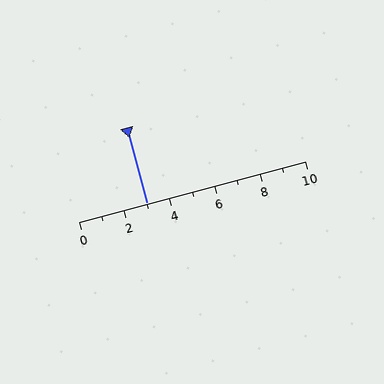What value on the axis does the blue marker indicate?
The marker indicates approximately 3.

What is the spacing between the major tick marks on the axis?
The major ticks are spaced 2 apart.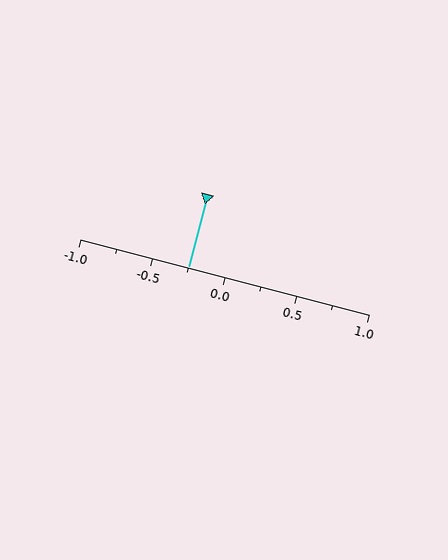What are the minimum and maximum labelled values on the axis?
The axis runs from -1.0 to 1.0.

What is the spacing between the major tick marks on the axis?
The major ticks are spaced 0.5 apart.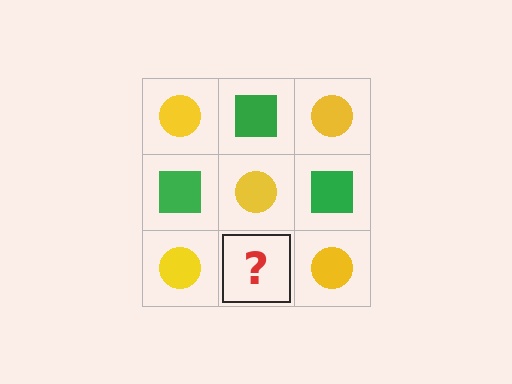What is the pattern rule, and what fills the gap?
The rule is that it alternates yellow circle and green square in a checkerboard pattern. The gap should be filled with a green square.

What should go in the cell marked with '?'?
The missing cell should contain a green square.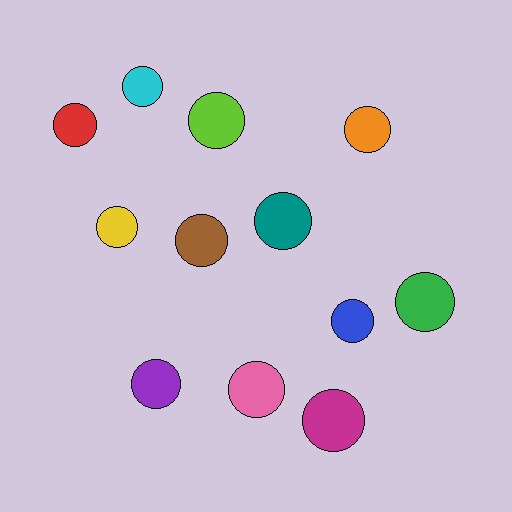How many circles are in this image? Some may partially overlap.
There are 12 circles.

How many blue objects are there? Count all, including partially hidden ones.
There is 1 blue object.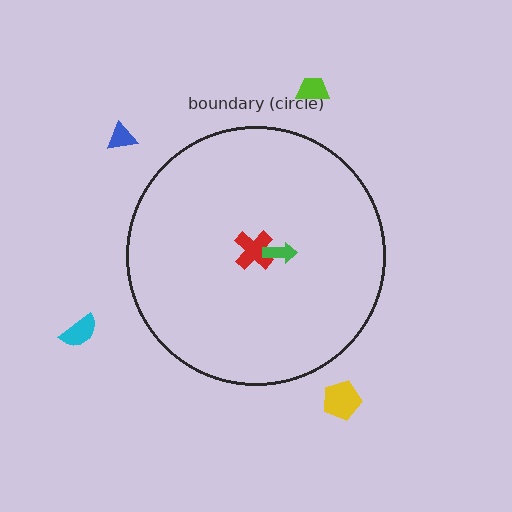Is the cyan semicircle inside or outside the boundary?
Outside.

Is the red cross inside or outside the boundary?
Inside.